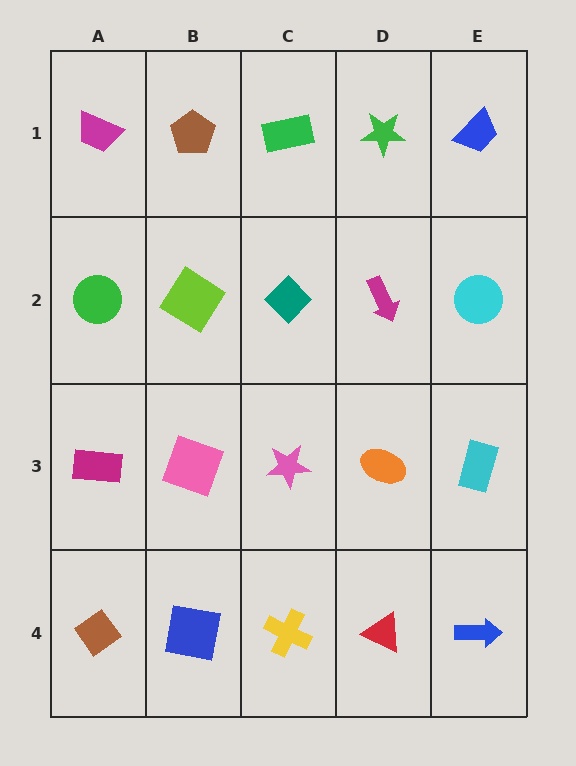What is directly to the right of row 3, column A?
A pink square.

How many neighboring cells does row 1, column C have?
3.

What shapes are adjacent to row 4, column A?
A magenta rectangle (row 3, column A), a blue square (row 4, column B).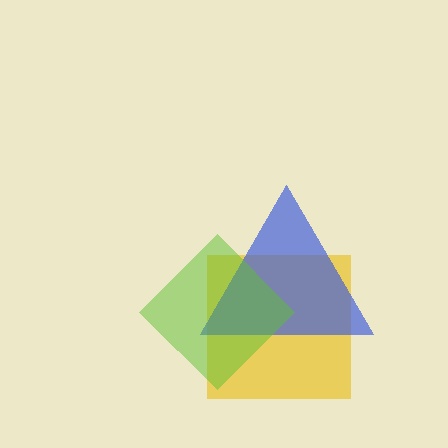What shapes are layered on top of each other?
The layered shapes are: a yellow square, a blue triangle, a lime diamond.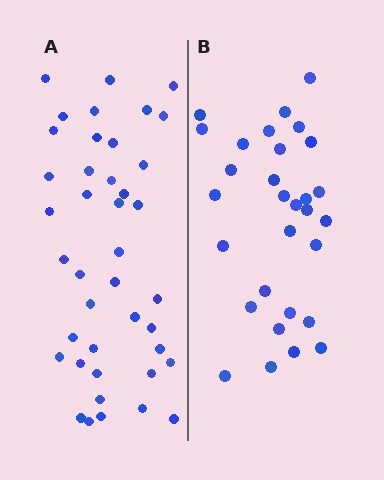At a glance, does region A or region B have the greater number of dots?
Region A (the left region) has more dots.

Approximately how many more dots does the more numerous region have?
Region A has roughly 12 or so more dots than region B.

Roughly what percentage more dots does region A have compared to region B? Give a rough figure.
About 35% more.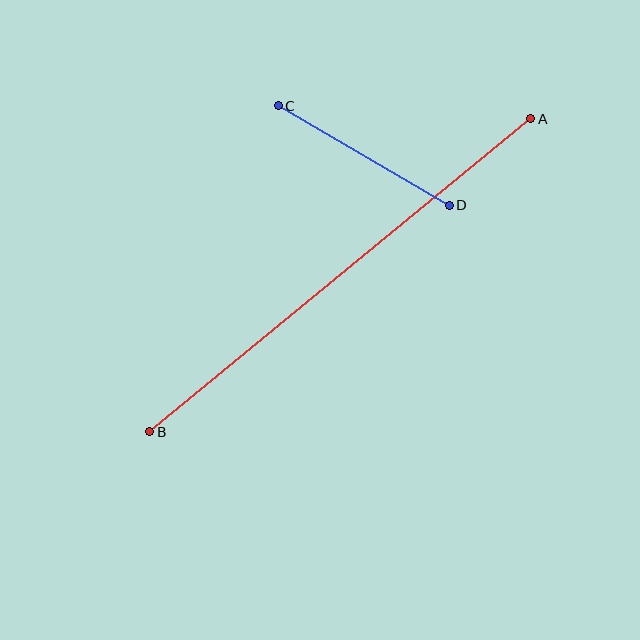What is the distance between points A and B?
The distance is approximately 493 pixels.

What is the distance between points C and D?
The distance is approximately 198 pixels.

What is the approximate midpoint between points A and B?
The midpoint is at approximately (340, 275) pixels.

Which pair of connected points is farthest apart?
Points A and B are farthest apart.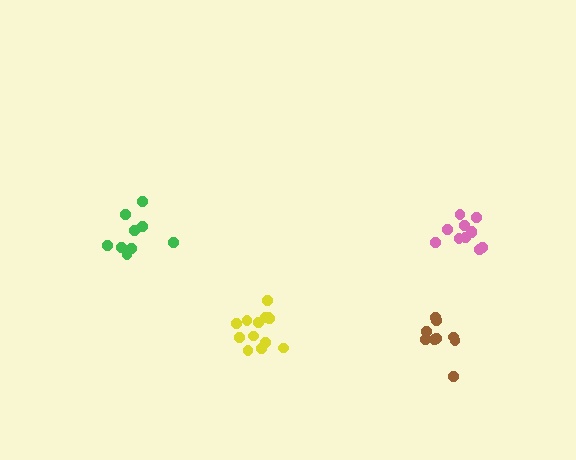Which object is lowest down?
The brown cluster is bottommost.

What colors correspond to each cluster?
The clusters are colored: pink, yellow, green, brown.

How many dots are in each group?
Group 1: 11 dots, Group 2: 13 dots, Group 3: 9 dots, Group 4: 9 dots (42 total).